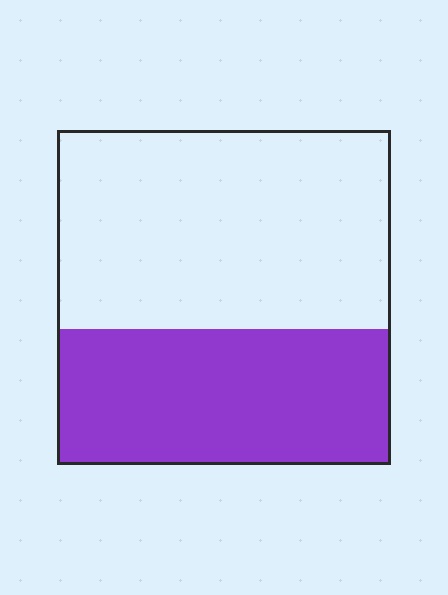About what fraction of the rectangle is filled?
About two fifths (2/5).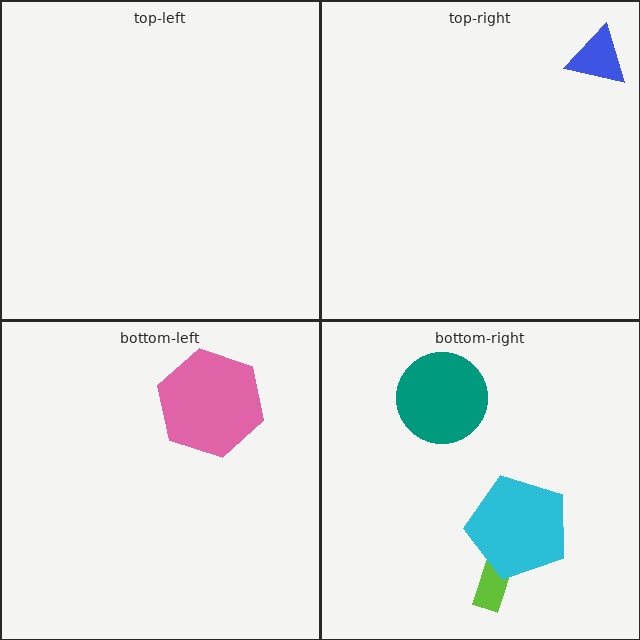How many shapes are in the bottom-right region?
3.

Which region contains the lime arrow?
The bottom-right region.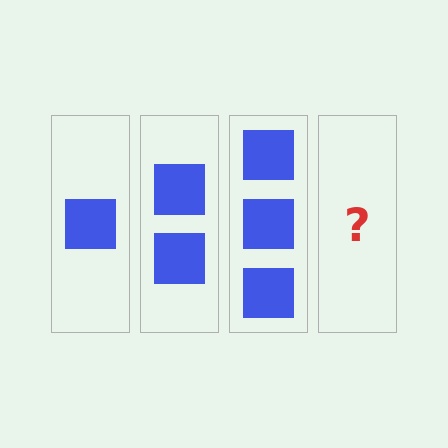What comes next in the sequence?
The next element should be 4 squares.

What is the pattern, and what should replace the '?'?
The pattern is that each step adds one more square. The '?' should be 4 squares.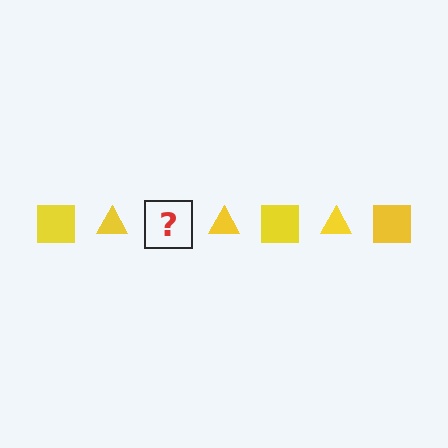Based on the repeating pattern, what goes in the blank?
The blank should be a yellow square.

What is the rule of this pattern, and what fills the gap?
The rule is that the pattern cycles through square, triangle shapes in yellow. The gap should be filled with a yellow square.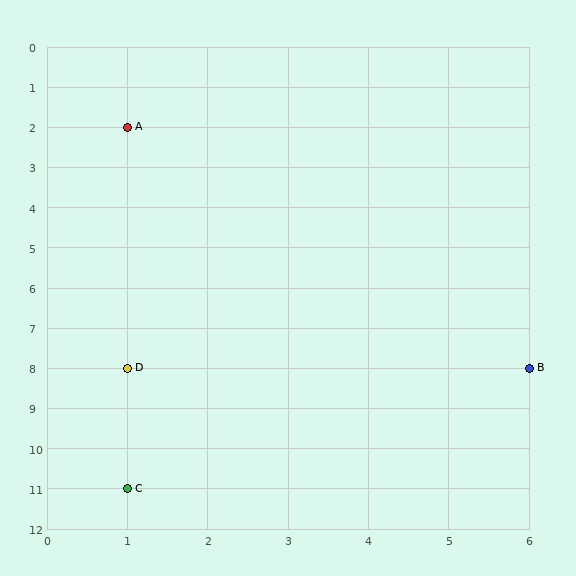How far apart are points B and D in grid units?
Points B and D are 5 columns apart.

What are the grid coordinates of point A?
Point A is at grid coordinates (1, 2).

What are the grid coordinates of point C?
Point C is at grid coordinates (1, 11).